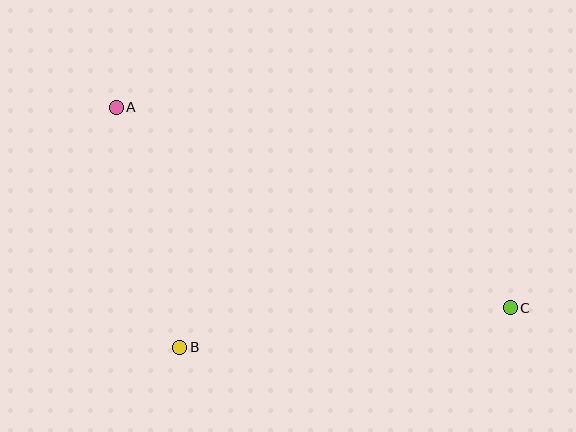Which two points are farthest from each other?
Points A and C are farthest from each other.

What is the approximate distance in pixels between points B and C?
The distance between B and C is approximately 333 pixels.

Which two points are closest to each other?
Points A and B are closest to each other.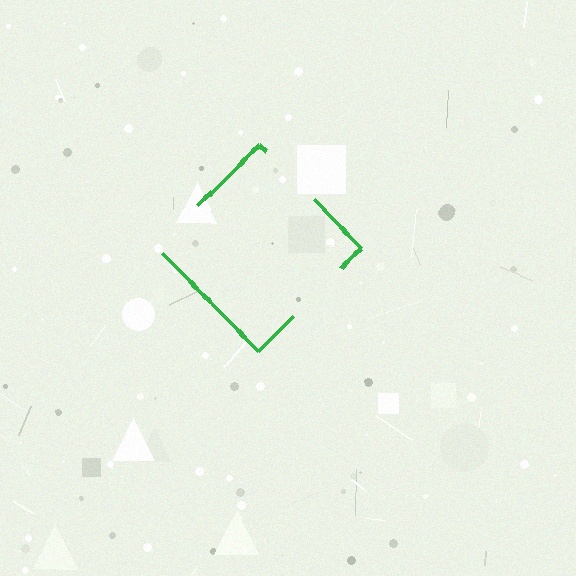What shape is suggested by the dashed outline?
The dashed outline suggests a diamond.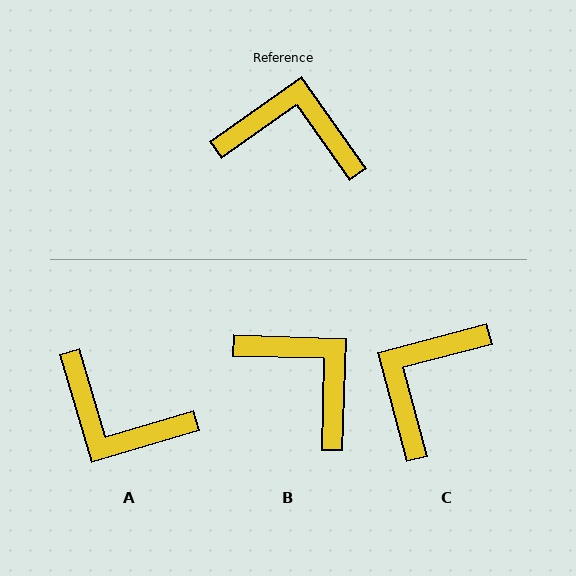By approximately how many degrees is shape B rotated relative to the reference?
Approximately 37 degrees clockwise.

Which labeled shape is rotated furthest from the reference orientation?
A, about 161 degrees away.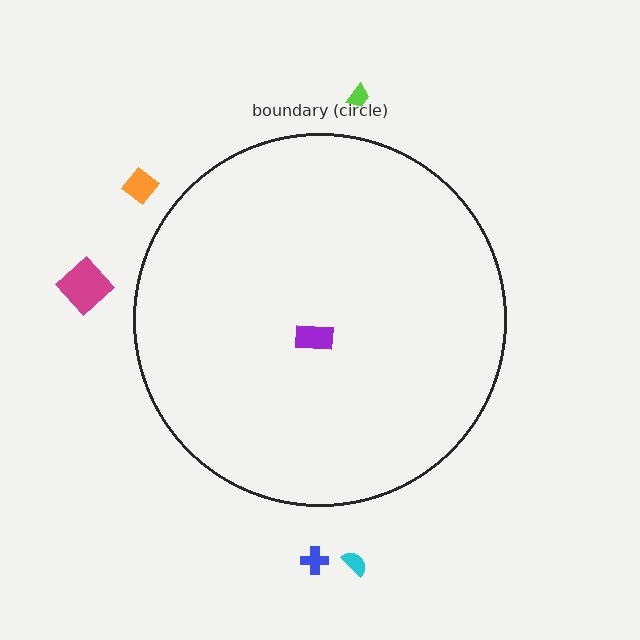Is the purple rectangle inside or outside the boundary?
Inside.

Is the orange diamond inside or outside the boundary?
Outside.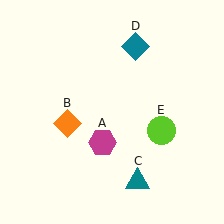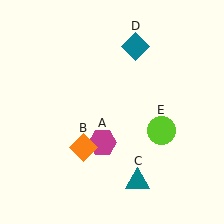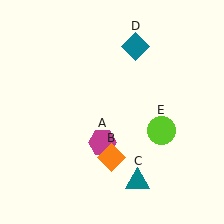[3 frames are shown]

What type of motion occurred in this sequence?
The orange diamond (object B) rotated counterclockwise around the center of the scene.